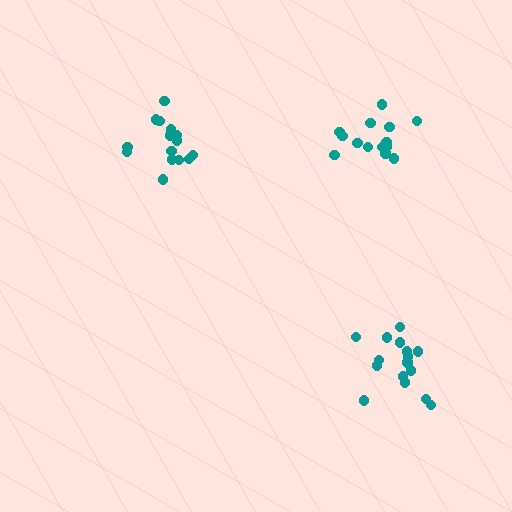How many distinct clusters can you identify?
There are 3 distinct clusters.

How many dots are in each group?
Group 1: 16 dots, Group 2: 14 dots, Group 3: 16 dots (46 total).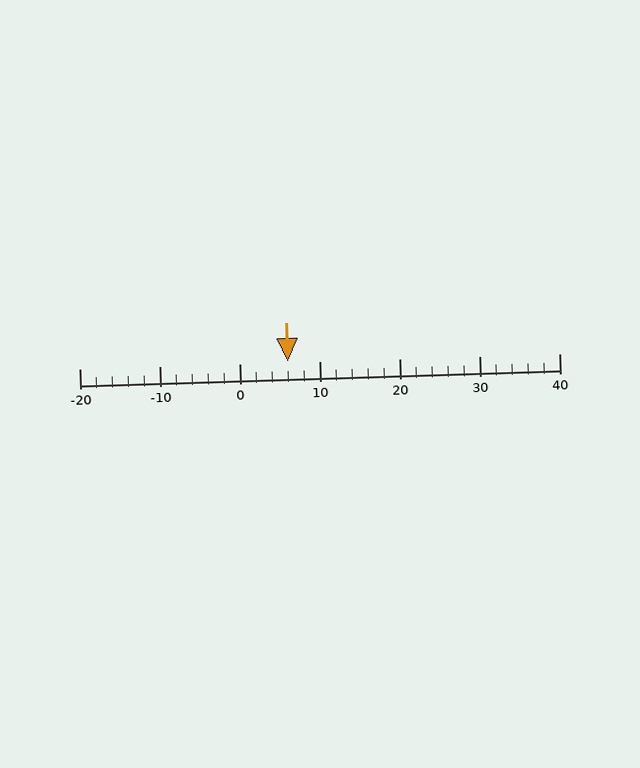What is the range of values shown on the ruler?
The ruler shows values from -20 to 40.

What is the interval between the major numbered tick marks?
The major tick marks are spaced 10 units apart.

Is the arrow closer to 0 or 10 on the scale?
The arrow is closer to 10.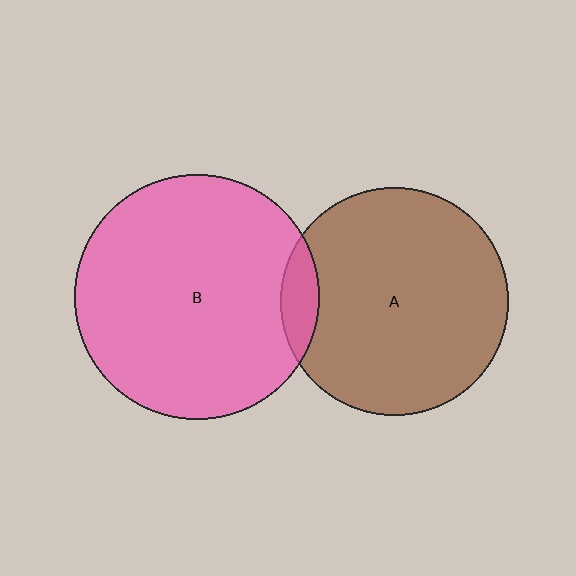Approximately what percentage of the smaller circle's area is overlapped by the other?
Approximately 10%.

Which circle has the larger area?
Circle B (pink).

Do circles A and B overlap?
Yes.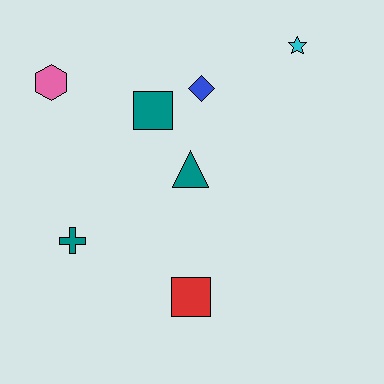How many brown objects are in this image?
There are no brown objects.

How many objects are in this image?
There are 7 objects.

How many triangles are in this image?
There is 1 triangle.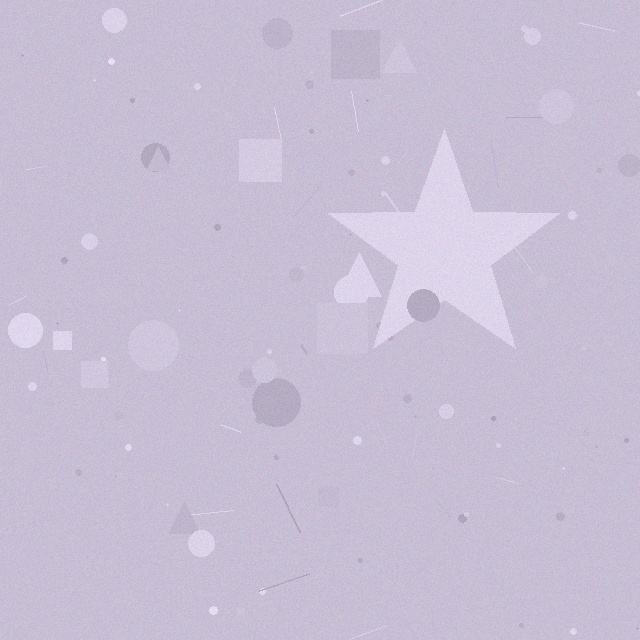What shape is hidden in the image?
A star is hidden in the image.